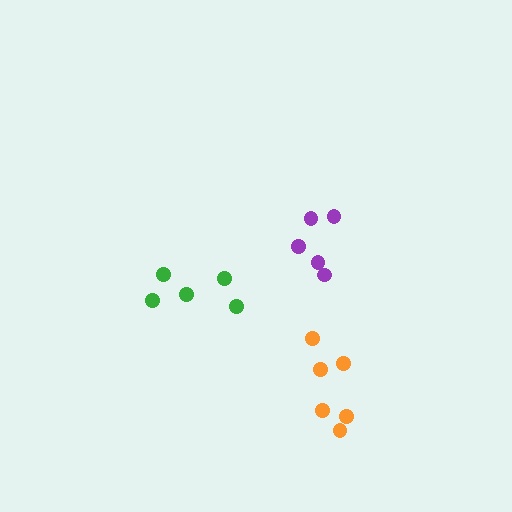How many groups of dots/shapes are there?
There are 3 groups.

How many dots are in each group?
Group 1: 5 dots, Group 2: 5 dots, Group 3: 6 dots (16 total).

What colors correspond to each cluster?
The clusters are colored: green, purple, orange.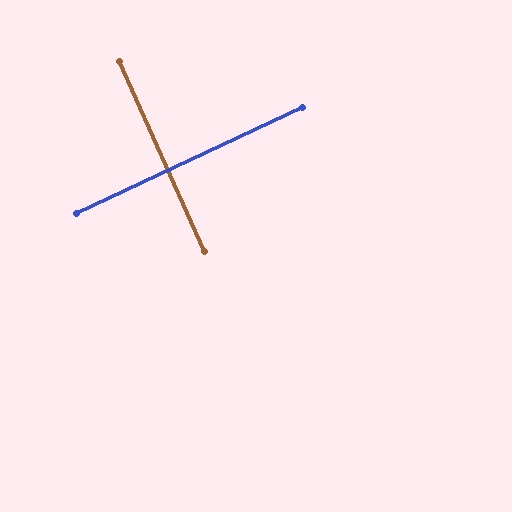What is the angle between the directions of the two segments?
Approximately 89 degrees.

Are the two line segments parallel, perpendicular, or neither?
Perpendicular — they meet at approximately 89°.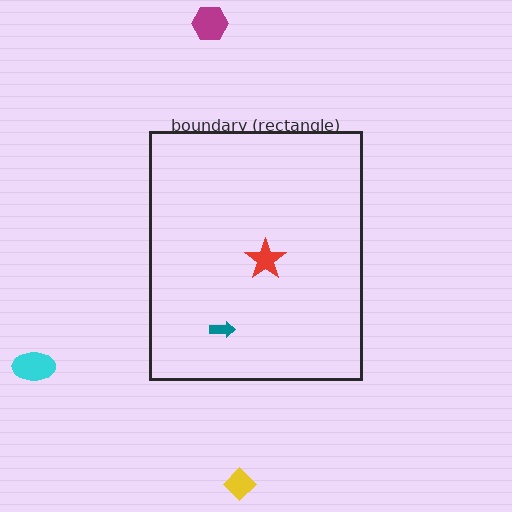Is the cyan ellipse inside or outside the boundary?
Outside.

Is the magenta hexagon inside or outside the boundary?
Outside.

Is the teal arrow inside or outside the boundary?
Inside.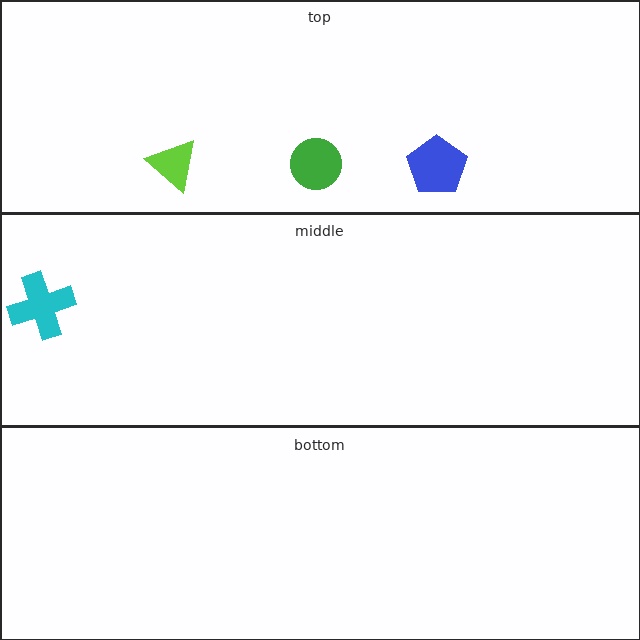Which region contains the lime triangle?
The top region.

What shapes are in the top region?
The green circle, the lime triangle, the blue pentagon.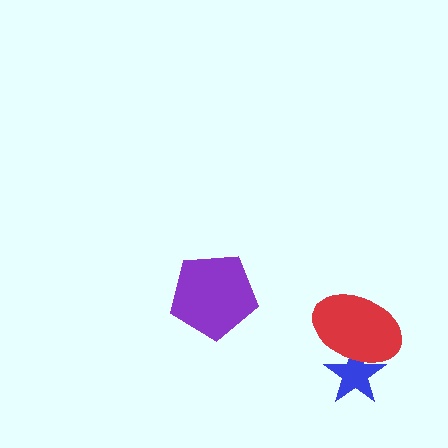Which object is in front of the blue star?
The red ellipse is in front of the blue star.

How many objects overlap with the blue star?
1 object overlaps with the blue star.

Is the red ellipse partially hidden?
No, no other shape covers it.